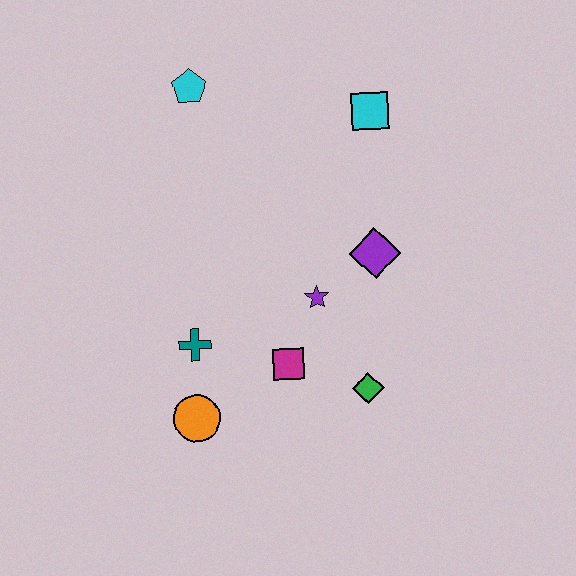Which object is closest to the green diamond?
The magenta square is closest to the green diamond.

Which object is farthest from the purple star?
The cyan pentagon is farthest from the purple star.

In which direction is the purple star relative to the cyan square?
The purple star is below the cyan square.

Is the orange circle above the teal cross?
No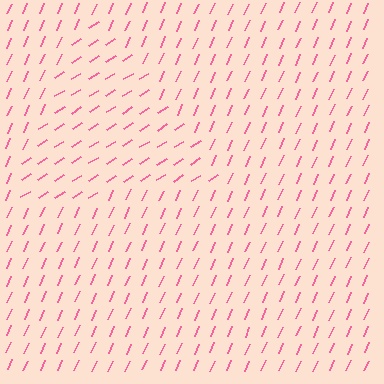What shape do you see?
I see a triangle.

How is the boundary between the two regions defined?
The boundary is defined purely by a change in line orientation (approximately 34 degrees difference). All lines are the same color and thickness.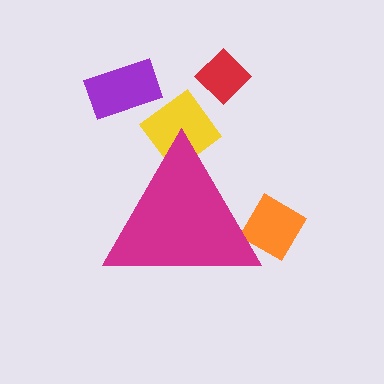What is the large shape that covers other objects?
A magenta triangle.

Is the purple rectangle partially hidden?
No, the purple rectangle is fully visible.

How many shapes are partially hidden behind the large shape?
2 shapes are partially hidden.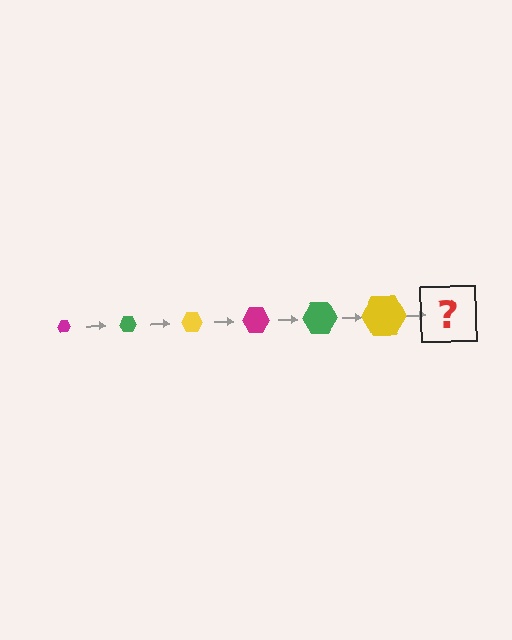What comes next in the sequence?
The next element should be a magenta hexagon, larger than the previous one.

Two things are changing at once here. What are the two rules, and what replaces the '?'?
The two rules are that the hexagon grows larger each step and the color cycles through magenta, green, and yellow. The '?' should be a magenta hexagon, larger than the previous one.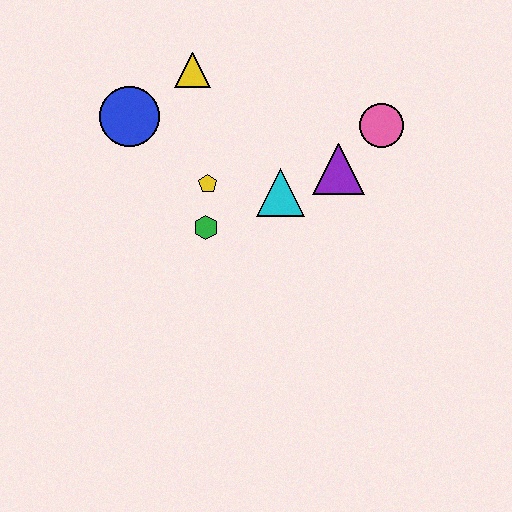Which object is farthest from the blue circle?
The pink circle is farthest from the blue circle.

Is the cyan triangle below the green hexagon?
No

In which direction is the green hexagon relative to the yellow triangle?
The green hexagon is below the yellow triangle.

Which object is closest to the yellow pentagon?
The green hexagon is closest to the yellow pentagon.